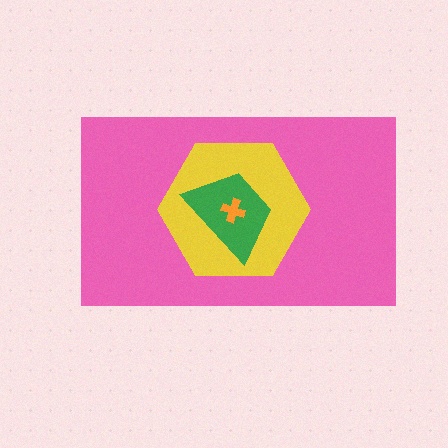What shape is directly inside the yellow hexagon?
The green trapezoid.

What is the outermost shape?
The pink rectangle.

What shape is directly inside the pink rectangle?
The yellow hexagon.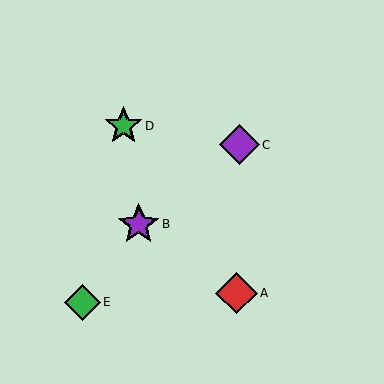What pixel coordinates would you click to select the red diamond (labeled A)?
Click at (237, 293) to select the red diamond A.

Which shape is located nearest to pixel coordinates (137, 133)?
The green star (labeled D) at (123, 126) is nearest to that location.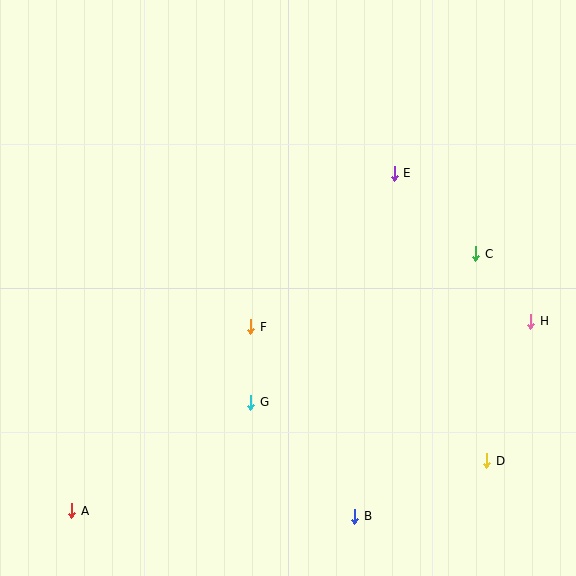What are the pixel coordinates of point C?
Point C is at (476, 254).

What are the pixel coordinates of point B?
Point B is at (355, 516).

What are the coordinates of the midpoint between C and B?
The midpoint between C and B is at (415, 385).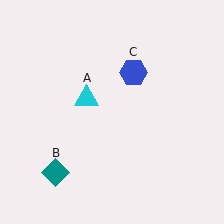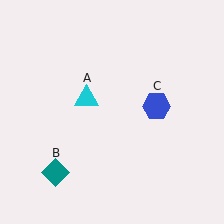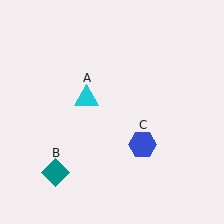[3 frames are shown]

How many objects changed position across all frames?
1 object changed position: blue hexagon (object C).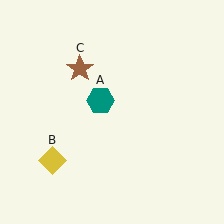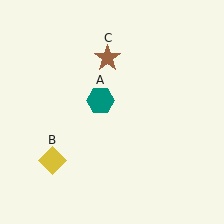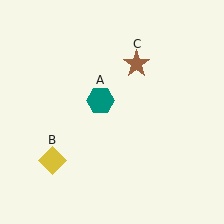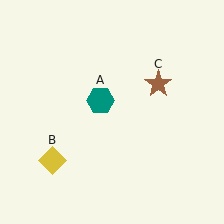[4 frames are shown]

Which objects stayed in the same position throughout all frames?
Teal hexagon (object A) and yellow diamond (object B) remained stationary.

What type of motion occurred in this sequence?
The brown star (object C) rotated clockwise around the center of the scene.